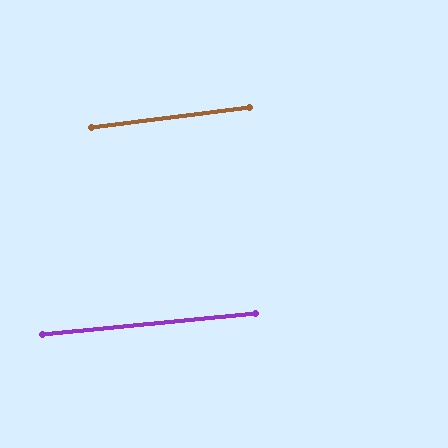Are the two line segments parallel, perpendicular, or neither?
Parallel — their directions differ by only 1.7°.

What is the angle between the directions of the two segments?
Approximately 2 degrees.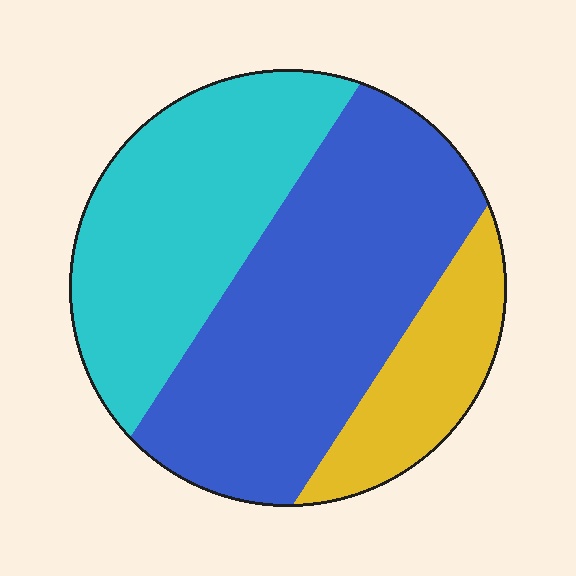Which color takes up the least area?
Yellow, at roughly 15%.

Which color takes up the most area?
Blue, at roughly 50%.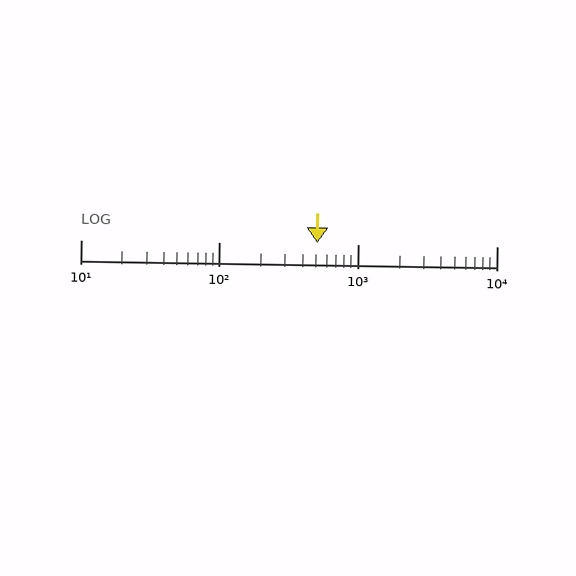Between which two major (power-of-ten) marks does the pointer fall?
The pointer is between 100 and 1000.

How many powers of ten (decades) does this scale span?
The scale spans 3 decades, from 10 to 10000.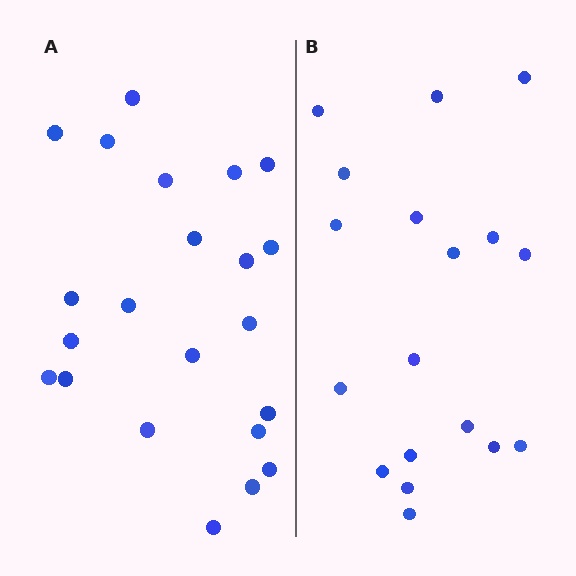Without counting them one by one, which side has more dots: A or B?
Region A (the left region) has more dots.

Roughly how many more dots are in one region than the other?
Region A has about 4 more dots than region B.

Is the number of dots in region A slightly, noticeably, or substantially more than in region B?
Region A has only slightly more — the two regions are fairly close. The ratio is roughly 1.2 to 1.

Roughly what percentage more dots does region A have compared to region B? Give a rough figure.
About 20% more.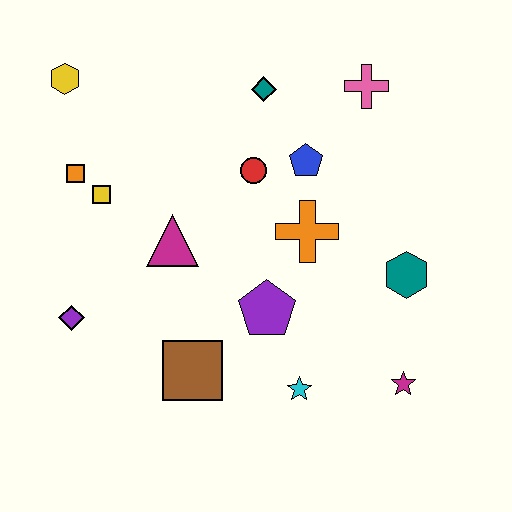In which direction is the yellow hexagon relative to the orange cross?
The yellow hexagon is to the left of the orange cross.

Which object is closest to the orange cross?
The blue pentagon is closest to the orange cross.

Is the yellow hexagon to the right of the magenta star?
No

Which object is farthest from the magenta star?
The yellow hexagon is farthest from the magenta star.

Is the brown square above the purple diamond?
No